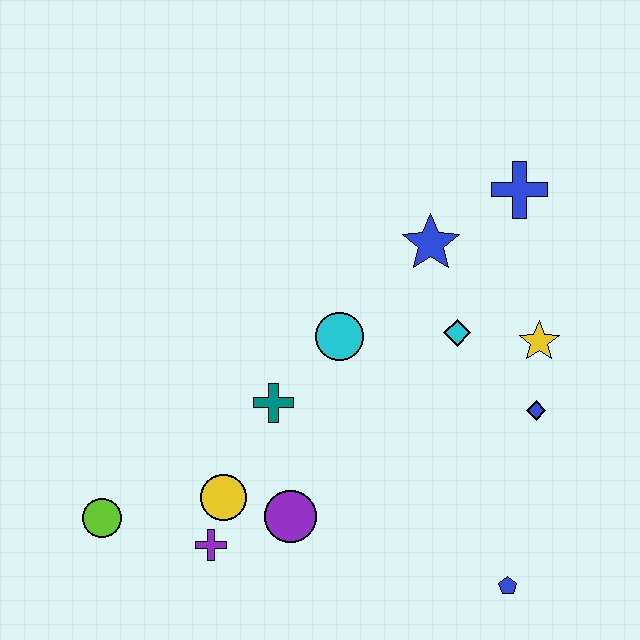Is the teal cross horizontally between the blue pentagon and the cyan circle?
No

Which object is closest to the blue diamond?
The yellow star is closest to the blue diamond.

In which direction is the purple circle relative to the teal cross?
The purple circle is below the teal cross.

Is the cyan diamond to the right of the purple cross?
Yes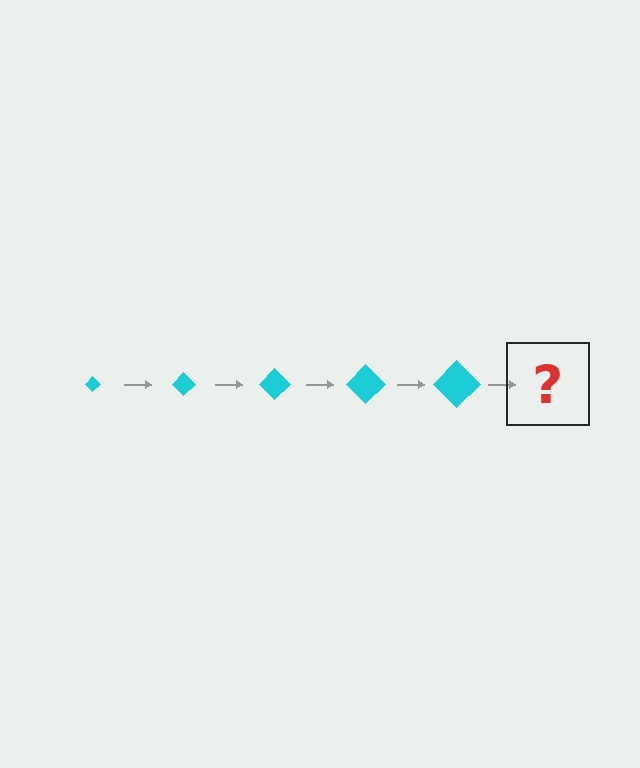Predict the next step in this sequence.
The next step is a cyan diamond, larger than the previous one.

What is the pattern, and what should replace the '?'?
The pattern is that the diamond gets progressively larger each step. The '?' should be a cyan diamond, larger than the previous one.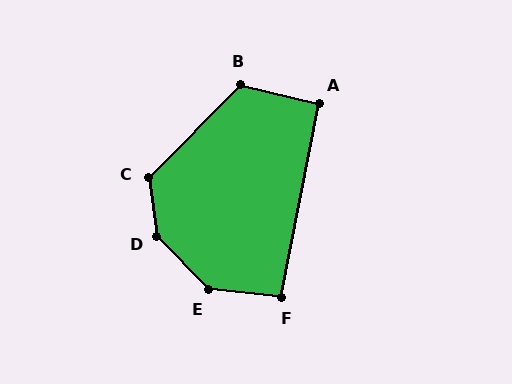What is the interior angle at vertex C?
Approximately 127 degrees (obtuse).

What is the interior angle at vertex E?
Approximately 140 degrees (obtuse).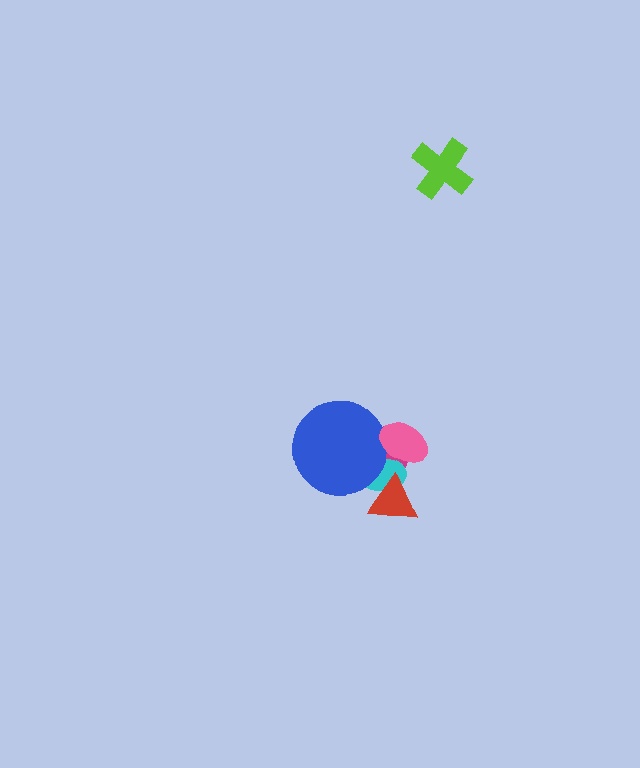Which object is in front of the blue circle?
The pink ellipse is in front of the blue circle.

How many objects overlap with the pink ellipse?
3 objects overlap with the pink ellipse.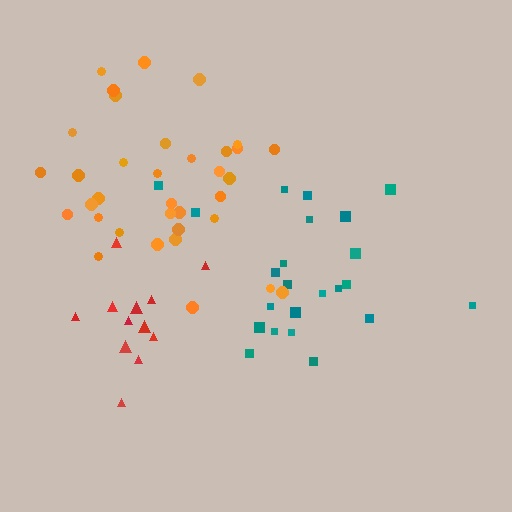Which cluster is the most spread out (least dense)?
Teal.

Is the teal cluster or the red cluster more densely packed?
Red.